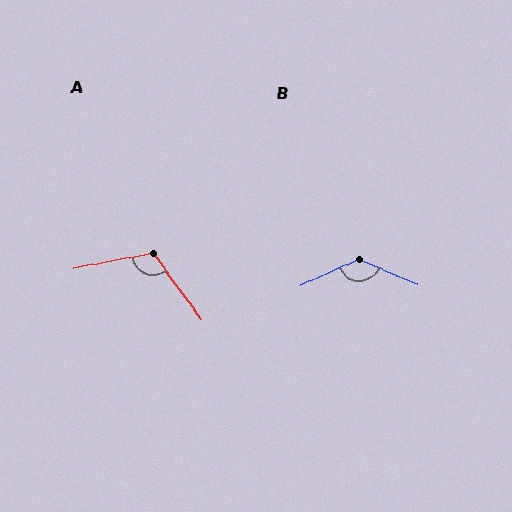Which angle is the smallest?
A, at approximately 115 degrees.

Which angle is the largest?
B, at approximately 132 degrees.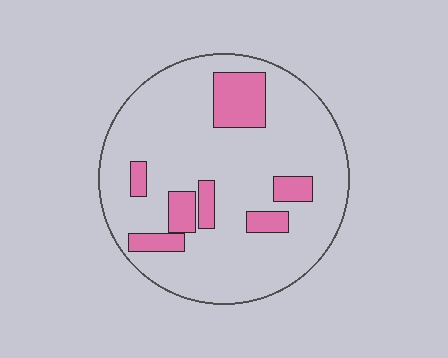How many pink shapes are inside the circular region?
7.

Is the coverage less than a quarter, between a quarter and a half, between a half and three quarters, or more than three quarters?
Less than a quarter.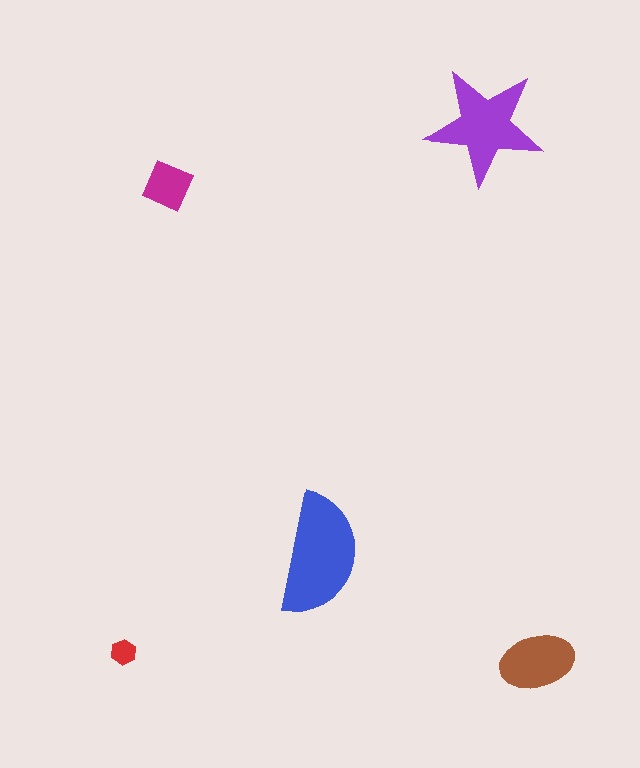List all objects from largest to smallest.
The blue semicircle, the purple star, the brown ellipse, the magenta square, the red hexagon.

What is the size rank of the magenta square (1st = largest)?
4th.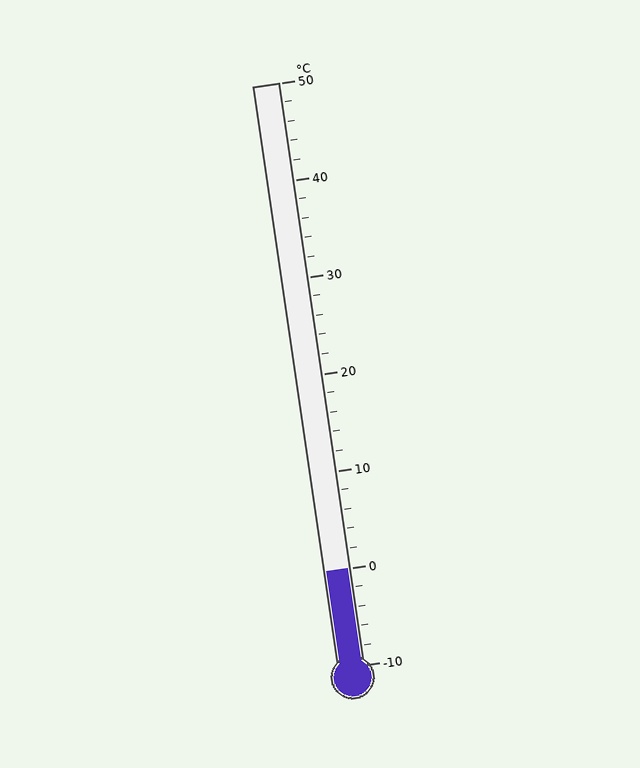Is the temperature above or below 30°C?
The temperature is below 30°C.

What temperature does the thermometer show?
The thermometer shows approximately 0°C.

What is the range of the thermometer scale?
The thermometer scale ranges from -10°C to 50°C.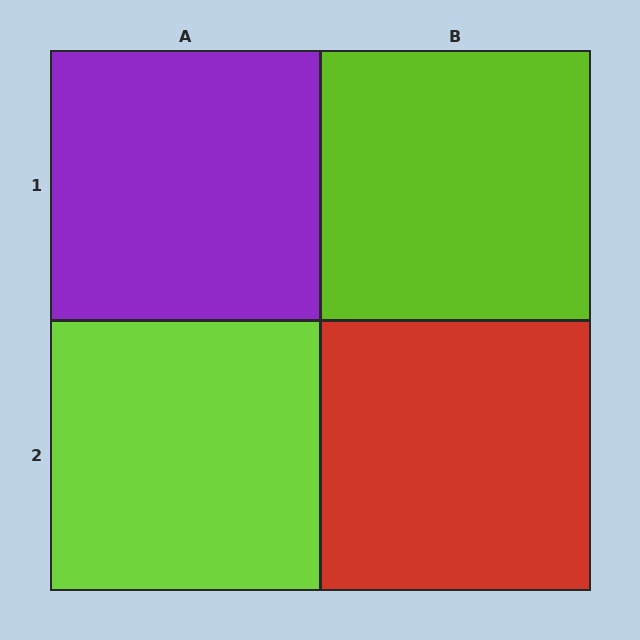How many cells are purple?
1 cell is purple.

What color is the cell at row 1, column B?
Lime.